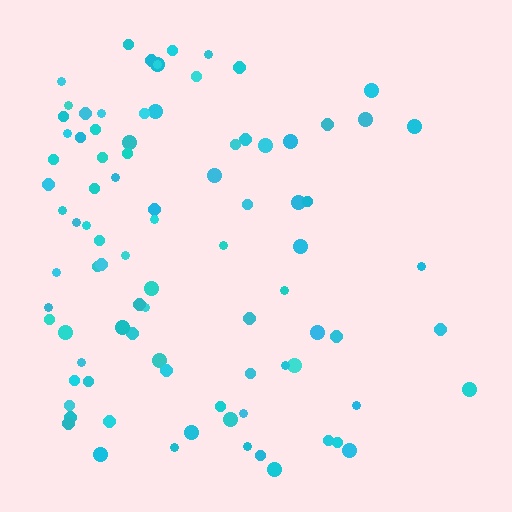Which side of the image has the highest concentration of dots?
The left.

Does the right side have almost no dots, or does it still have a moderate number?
Still a moderate number, just noticeably fewer than the left.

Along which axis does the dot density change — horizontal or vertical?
Horizontal.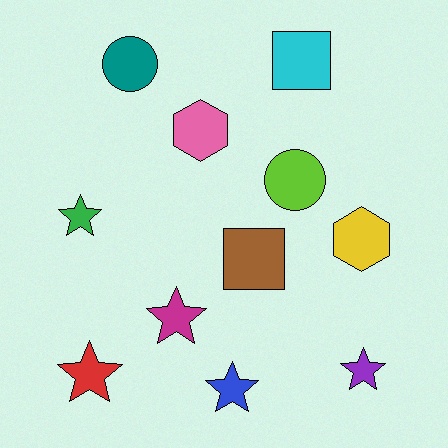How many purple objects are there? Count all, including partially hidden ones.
There is 1 purple object.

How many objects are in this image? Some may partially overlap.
There are 11 objects.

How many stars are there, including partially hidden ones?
There are 5 stars.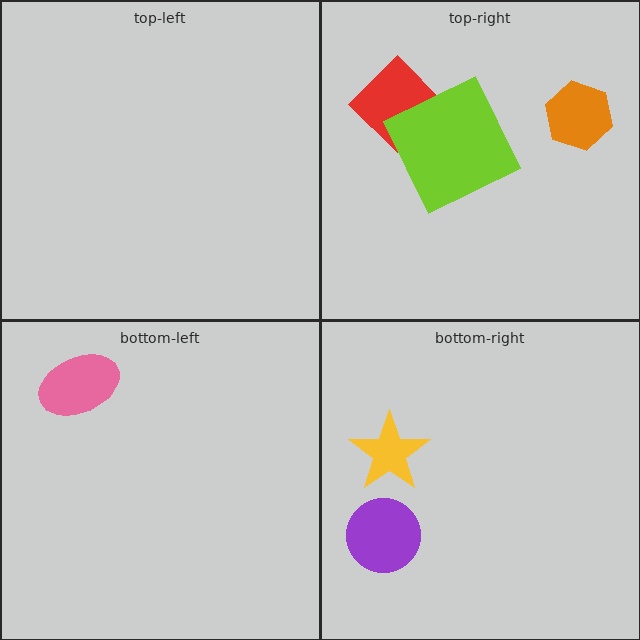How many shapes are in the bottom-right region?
2.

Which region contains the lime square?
The top-right region.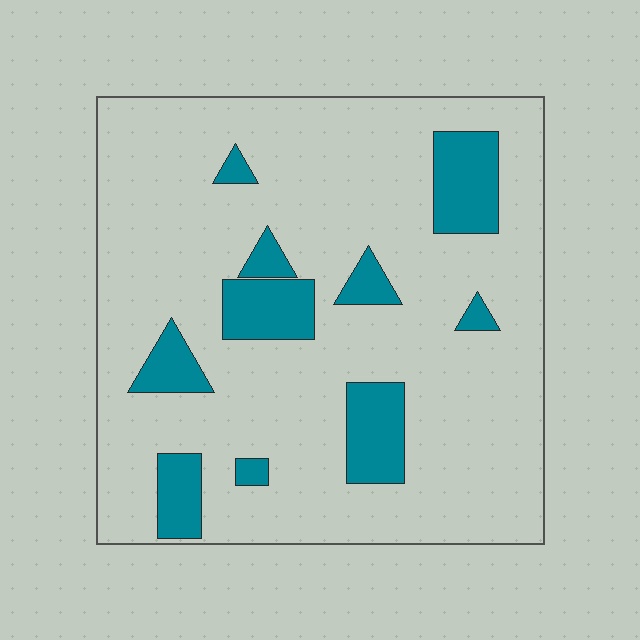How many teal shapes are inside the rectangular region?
10.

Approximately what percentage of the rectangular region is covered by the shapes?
Approximately 15%.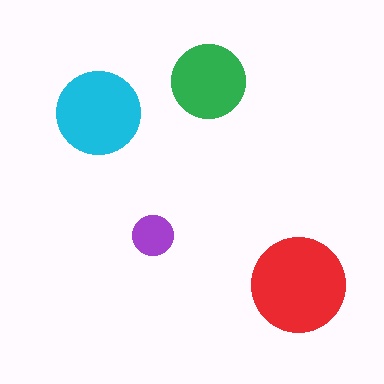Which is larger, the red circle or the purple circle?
The red one.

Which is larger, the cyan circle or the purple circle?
The cyan one.